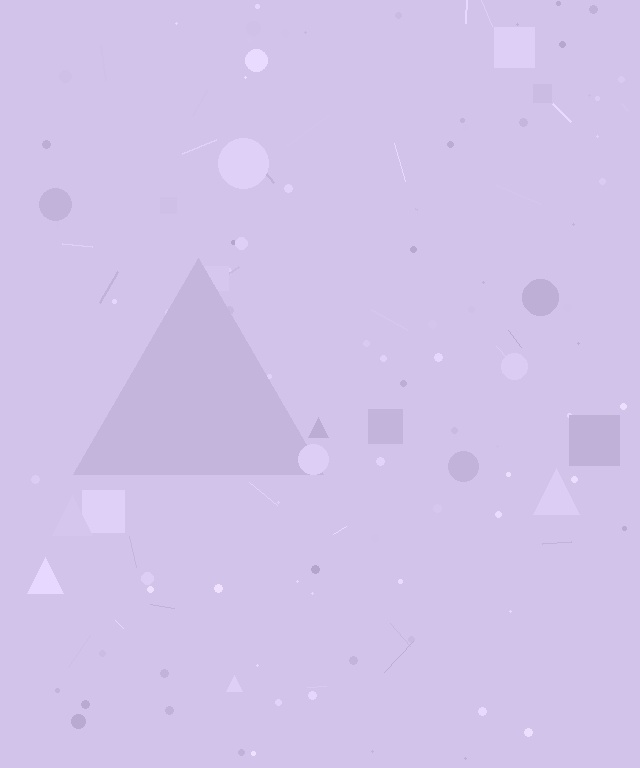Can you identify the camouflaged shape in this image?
The camouflaged shape is a triangle.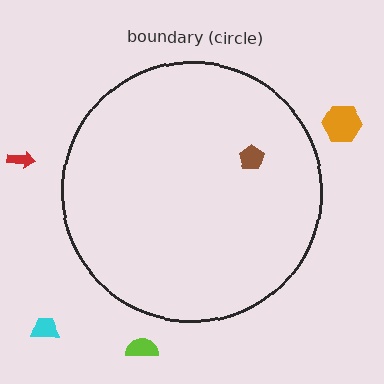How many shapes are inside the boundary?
1 inside, 4 outside.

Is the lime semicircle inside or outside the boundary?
Outside.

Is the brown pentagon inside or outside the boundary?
Inside.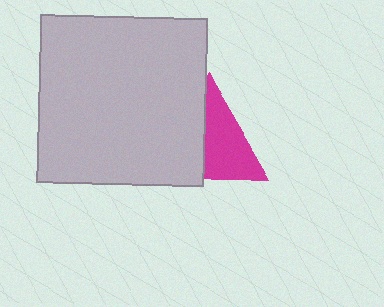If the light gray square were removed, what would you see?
You would see the complete magenta triangle.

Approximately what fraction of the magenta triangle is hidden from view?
Roughly 46% of the magenta triangle is hidden behind the light gray square.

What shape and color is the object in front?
The object in front is a light gray square.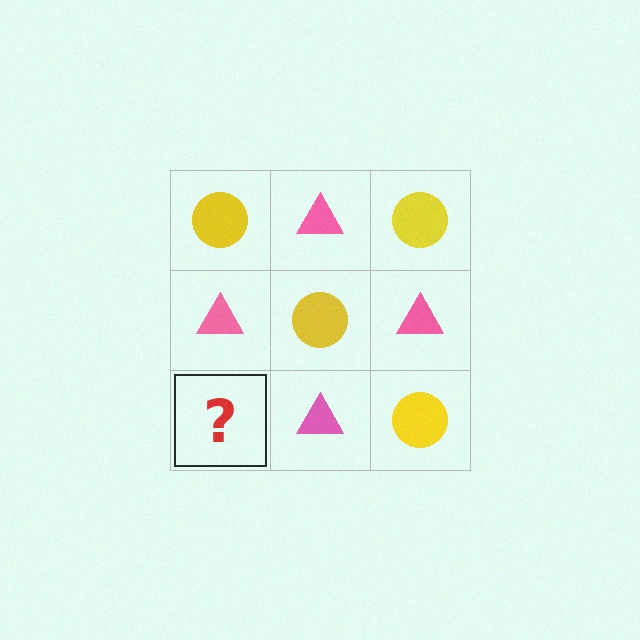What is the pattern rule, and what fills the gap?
The rule is that it alternates yellow circle and pink triangle in a checkerboard pattern. The gap should be filled with a yellow circle.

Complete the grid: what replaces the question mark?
The question mark should be replaced with a yellow circle.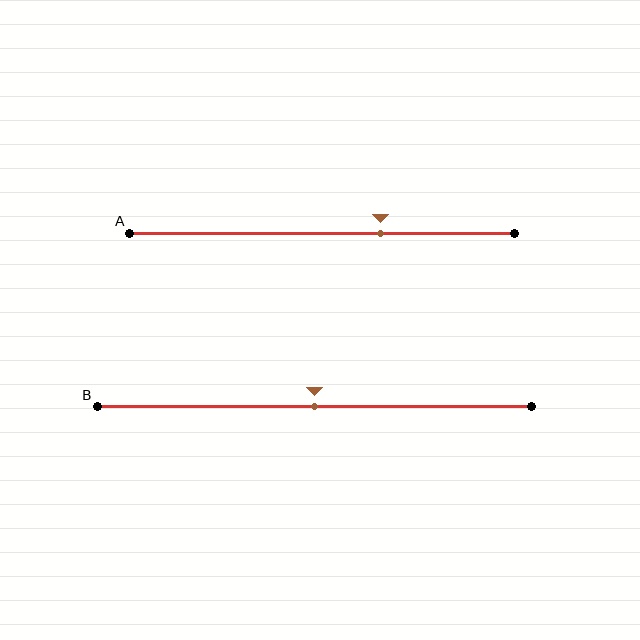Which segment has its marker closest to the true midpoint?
Segment B has its marker closest to the true midpoint.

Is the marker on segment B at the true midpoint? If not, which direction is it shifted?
Yes, the marker on segment B is at the true midpoint.